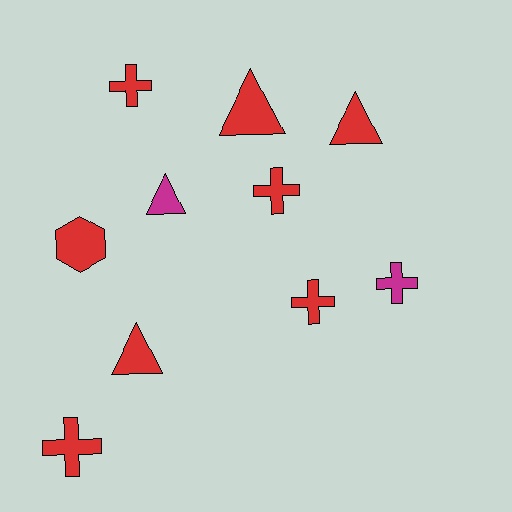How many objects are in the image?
There are 10 objects.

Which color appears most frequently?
Red, with 8 objects.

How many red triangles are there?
There are 3 red triangles.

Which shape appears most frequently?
Cross, with 5 objects.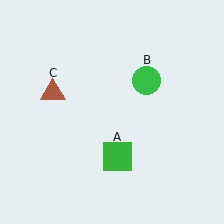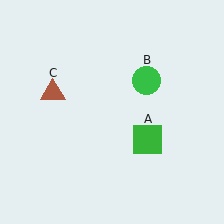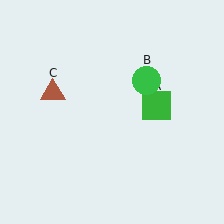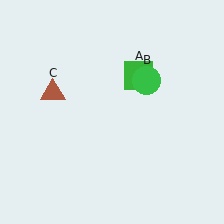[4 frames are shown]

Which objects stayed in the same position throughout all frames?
Green circle (object B) and brown triangle (object C) remained stationary.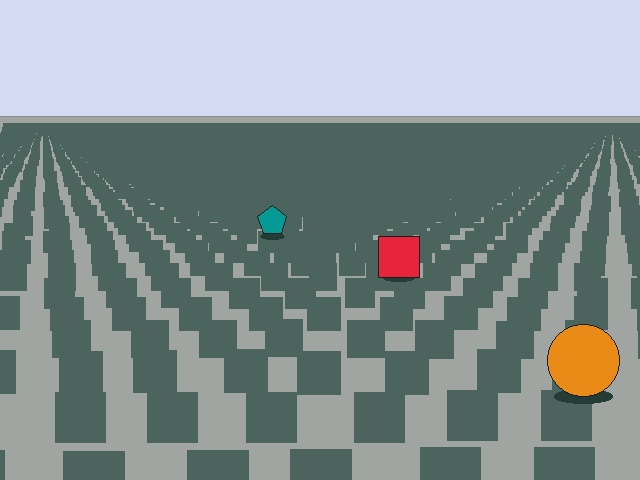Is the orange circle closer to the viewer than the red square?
Yes. The orange circle is closer — you can tell from the texture gradient: the ground texture is coarser near it.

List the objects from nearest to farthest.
From nearest to farthest: the orange circle, the red square, the teal pentagon.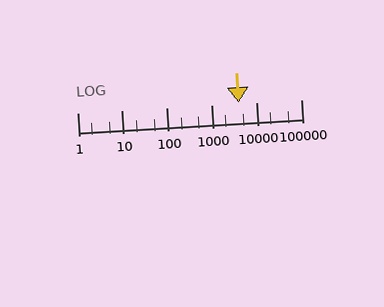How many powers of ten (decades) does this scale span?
The scale spans 5 decades, from 1 to 100000.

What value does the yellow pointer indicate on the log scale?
The pointer indicates approximately 4000.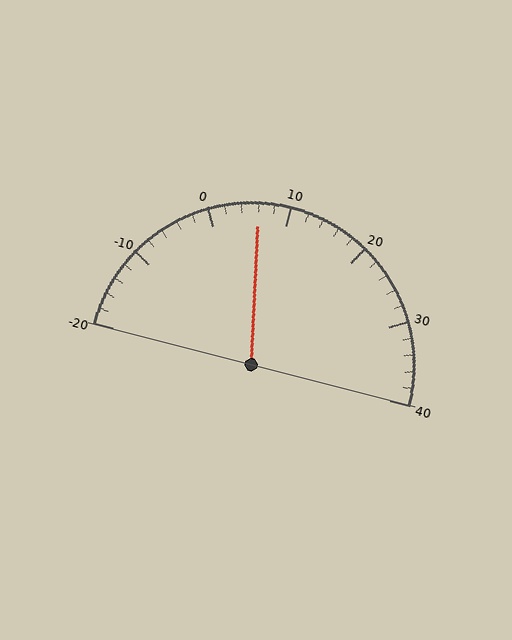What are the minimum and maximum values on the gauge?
The gauge ranges from -20 to 40.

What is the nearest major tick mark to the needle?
The nearest major tick mark is 10.